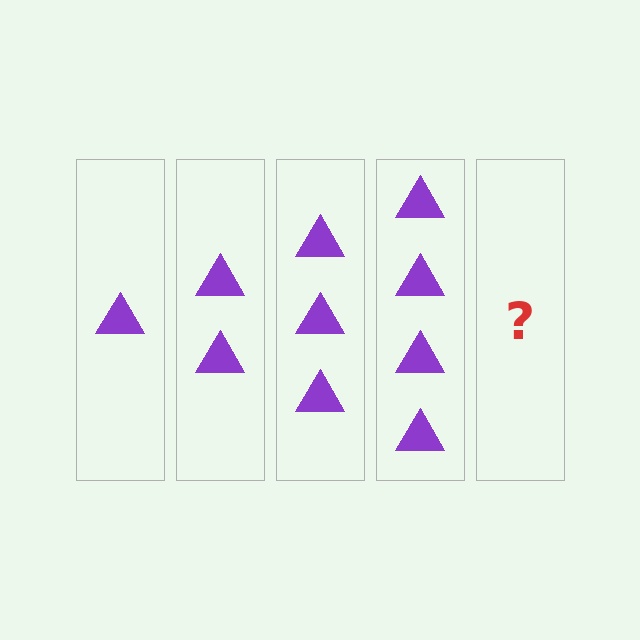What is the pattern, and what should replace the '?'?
The pattern is that each step adds one more triangle. The '?' should be 5 triangles.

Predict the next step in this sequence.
The next step is 5 triangles.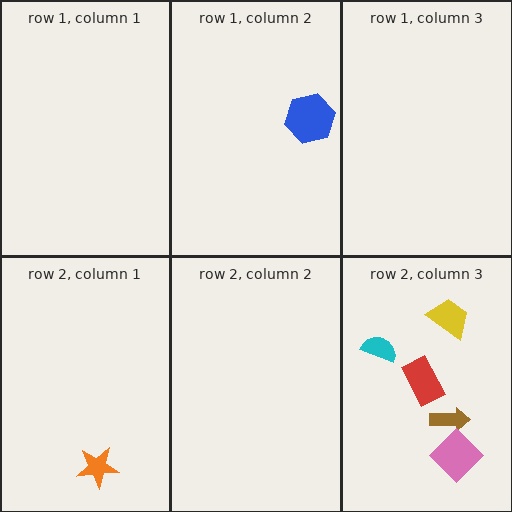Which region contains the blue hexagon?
The row 1, column 2 region.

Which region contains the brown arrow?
The row 2, column 3 region.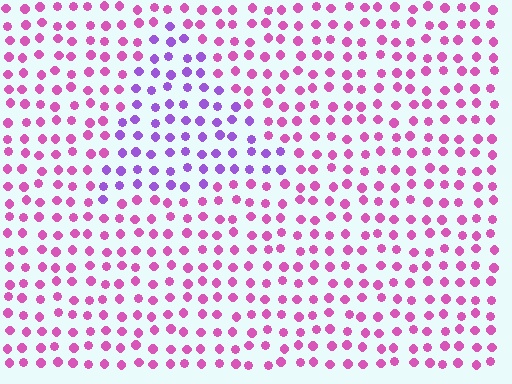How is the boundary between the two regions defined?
The boundary is defined purely by a slight shift in hue (about 42 degrees). Spacing, size, and orientation are identical on both sides.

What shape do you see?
I see a triangle.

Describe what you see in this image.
The image is filled with small pink elements in a uniform arrangement. A triangle-shaped region is visible where the elements are tinted to a slightly different hue, forming a subtle color boundary.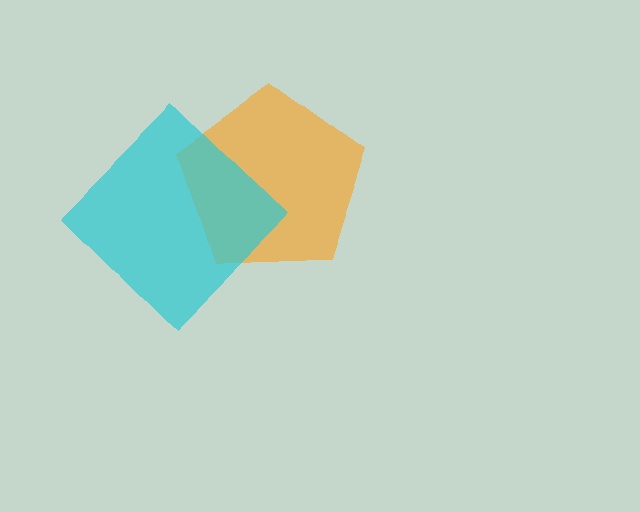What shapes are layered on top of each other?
The layered shapes are: an orange pentagon, a cyan diamond.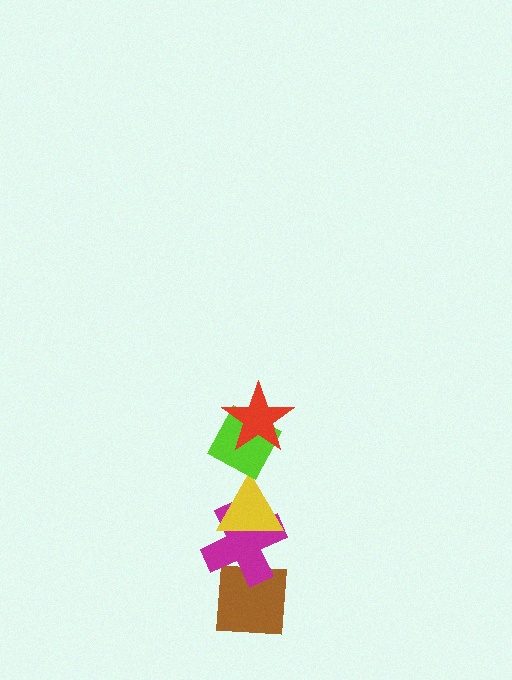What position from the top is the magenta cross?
The magenta cross is 4th from the top.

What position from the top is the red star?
The red star is 1st from the top.